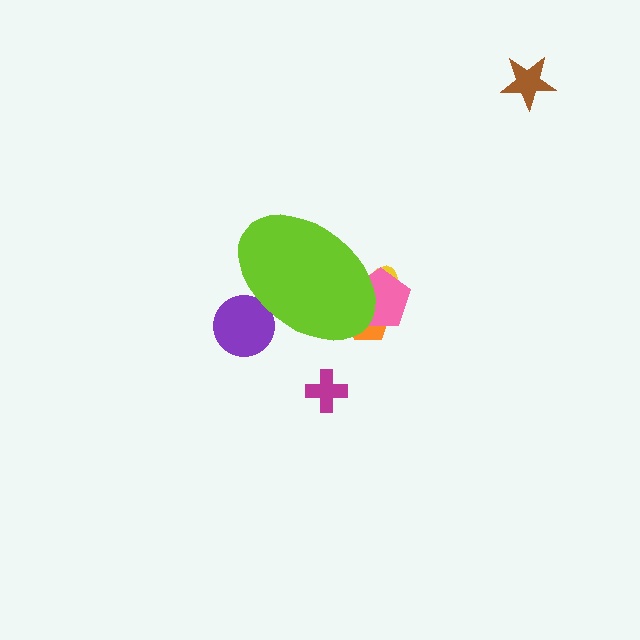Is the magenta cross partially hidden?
No, the magenta cross is fully visible.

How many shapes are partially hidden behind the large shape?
4 shapes are partially hidden.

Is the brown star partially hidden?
No, the brown star is fully visible.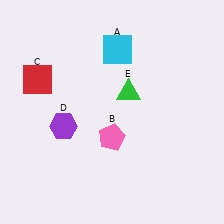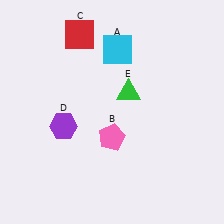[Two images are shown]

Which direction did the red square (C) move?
The red square (C) moved up.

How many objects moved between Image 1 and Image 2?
1 object moved between the two images.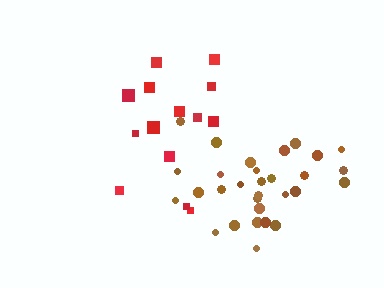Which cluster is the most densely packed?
Brown.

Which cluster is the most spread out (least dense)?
Red.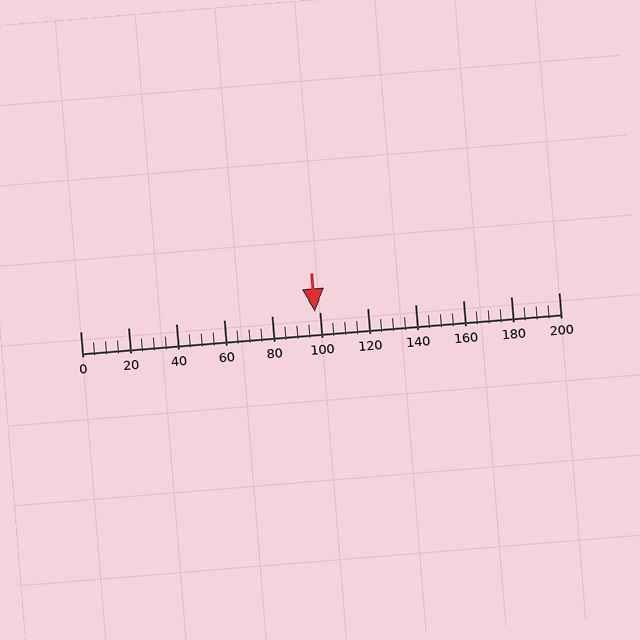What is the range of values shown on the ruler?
The ruler shows values from 0 to 200.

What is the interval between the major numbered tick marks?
The major tick marks are spaced 20 units apart.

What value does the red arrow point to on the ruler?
The red arrow points to approximately 98.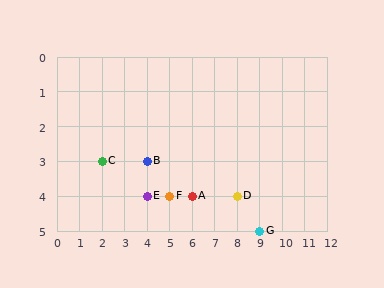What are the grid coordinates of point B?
Point B is at grid coordinates (4, 3).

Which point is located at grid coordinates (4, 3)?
Point B is at (4, 3).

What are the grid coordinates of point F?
Point F is at grid coordinates (5, 4).